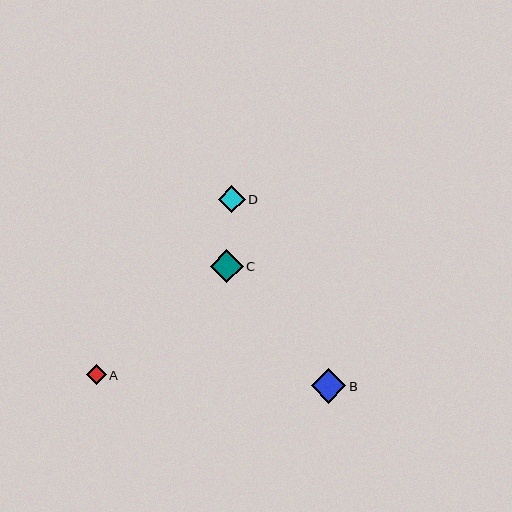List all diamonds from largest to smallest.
From largest to smallest: B, C, D, A.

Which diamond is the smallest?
Diamond A is the smallest with a size of approximately 20 pixels.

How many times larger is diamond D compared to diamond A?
Diamond D is approximately 1.4 times the size of diamond A.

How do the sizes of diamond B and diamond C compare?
Diamond B and diamond C are approximately the same size.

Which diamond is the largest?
Diamond B is the largest with a size of approximately 34 pixels.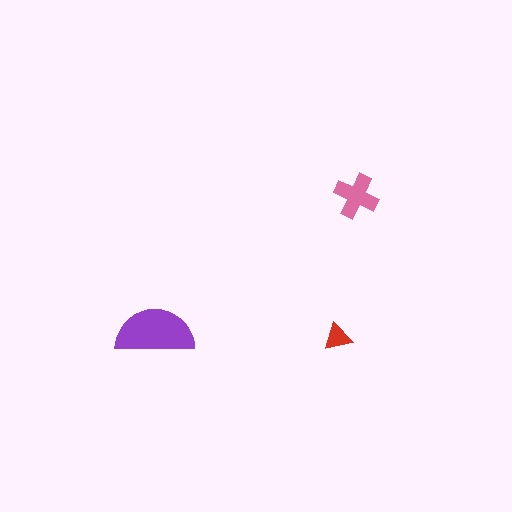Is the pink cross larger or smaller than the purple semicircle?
Smaller.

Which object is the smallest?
The red triangle.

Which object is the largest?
The purple semicircle.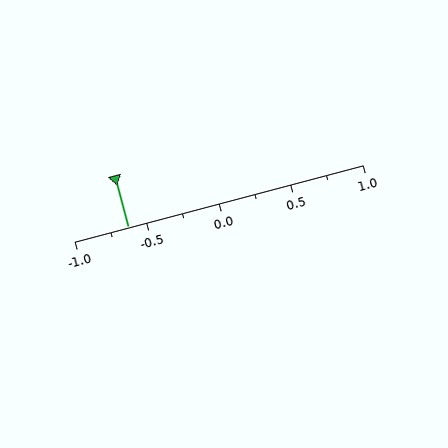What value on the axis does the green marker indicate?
The marker indicates approximately -0.62.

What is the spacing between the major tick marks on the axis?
The major ticks are spaced 0.5 apart.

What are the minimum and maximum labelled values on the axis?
The axis runs from -1.0 to 1.0.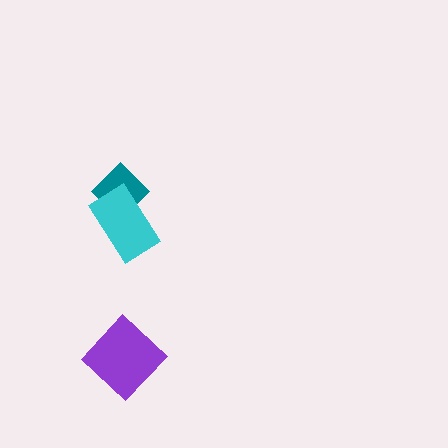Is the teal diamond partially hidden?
Yes, it is partially covered by another shape.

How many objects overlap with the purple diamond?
0 objects overlap with the purple diamond.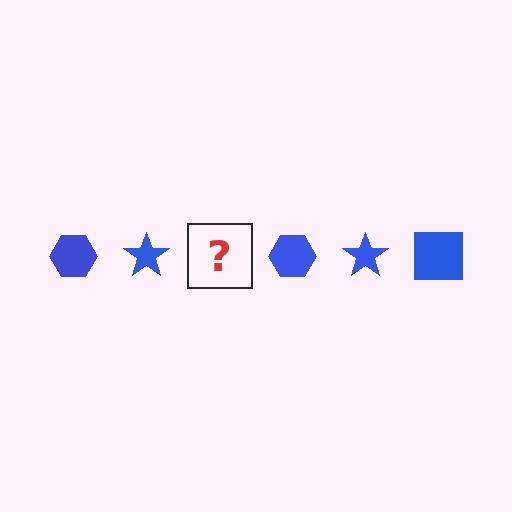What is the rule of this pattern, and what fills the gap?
The rule is that the pattern cycles through hexagon, star, square shapes in blue. The gap should be filled with a blue square.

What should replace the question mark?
The question mark should be replaced with a blue square.